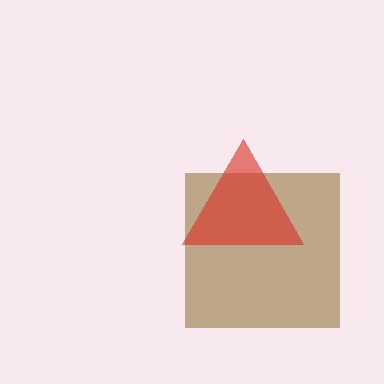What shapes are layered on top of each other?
The layered shapes are: a brown square, a red triangle.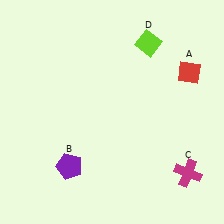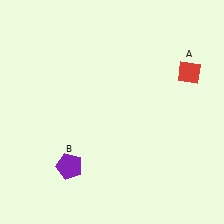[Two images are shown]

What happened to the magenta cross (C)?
The magenta cross (C) was removed in Image 2. It was in the bottom-right area of Image 1.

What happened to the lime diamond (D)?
The lime diamond (D) was removed in Image 2. It was in the top-right area of Image 1.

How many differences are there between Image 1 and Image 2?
There are 2 differences between the two images.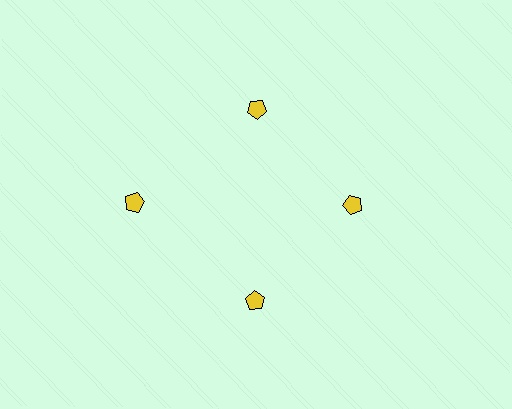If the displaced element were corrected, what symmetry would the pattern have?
It would have 4-fold rotational symmetry — the pattern would map onto itself every 90 degrees.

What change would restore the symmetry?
The symmetry would be restored by moving it inward, back onto the ring so that all 4 pentagons sit at equal angles and equal distance from the center.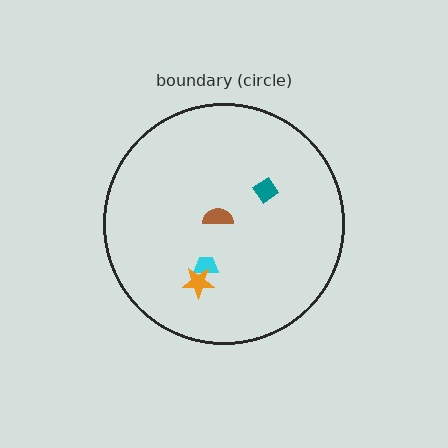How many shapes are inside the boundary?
4 inside, 0 outside.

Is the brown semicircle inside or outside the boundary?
Inside.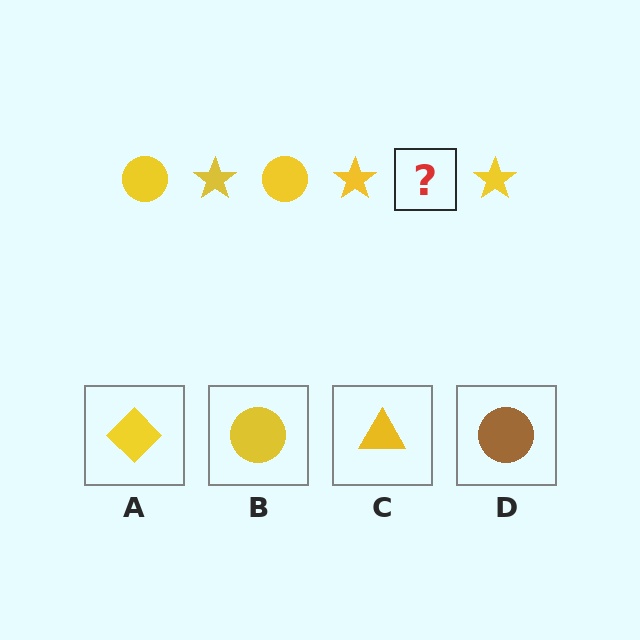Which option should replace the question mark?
Option B.